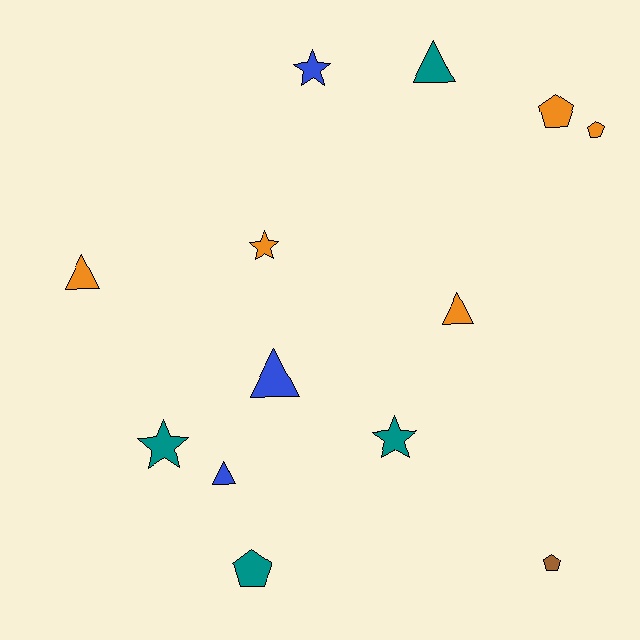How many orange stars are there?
There is 1 orange star.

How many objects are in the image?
There are 13 objects.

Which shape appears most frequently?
Triangle, with 5 objects.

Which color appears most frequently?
Orange, with 5 objects.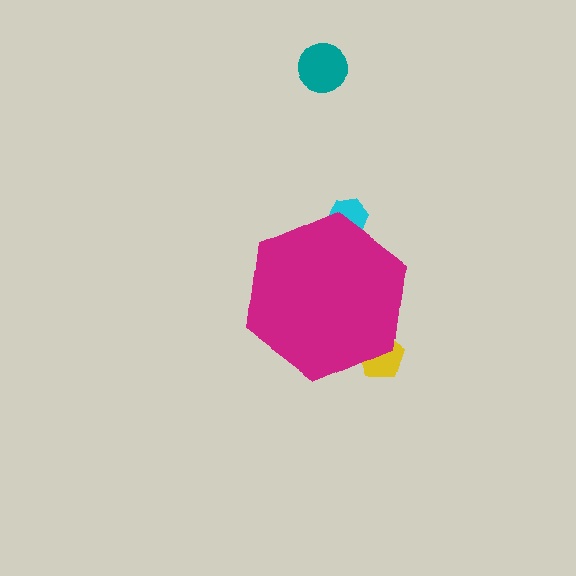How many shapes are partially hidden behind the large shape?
2 shapes are partially hidden.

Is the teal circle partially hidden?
No, the teal circle is fully visible.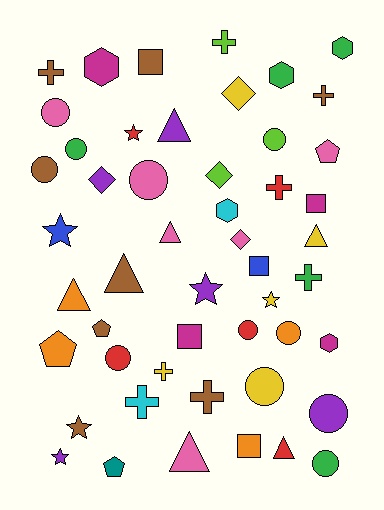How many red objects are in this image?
There are 5 red objects.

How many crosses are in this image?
There are 8 crosses.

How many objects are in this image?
There are 50 objects.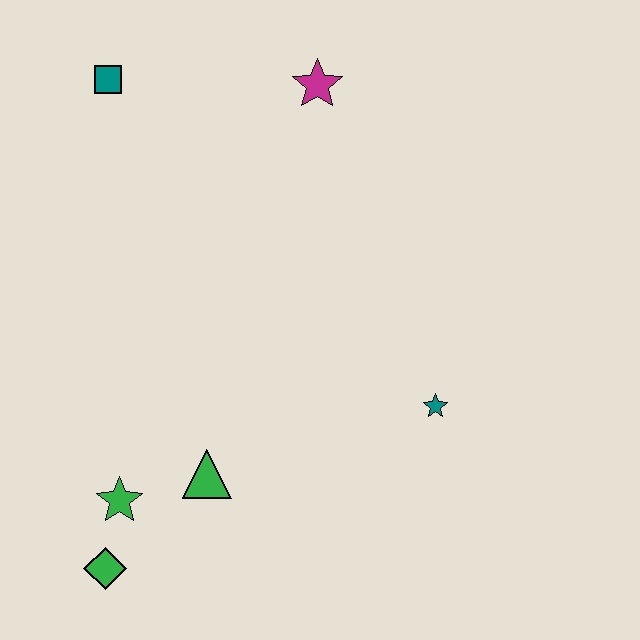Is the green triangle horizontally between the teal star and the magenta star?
No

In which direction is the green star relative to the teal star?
The green star is to the left of the teal star.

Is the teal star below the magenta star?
Yes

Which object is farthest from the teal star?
The teal square is farthest from the teal star.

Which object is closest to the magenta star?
The teal square is closest to the magenta star.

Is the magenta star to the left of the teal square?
No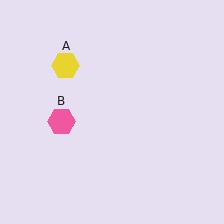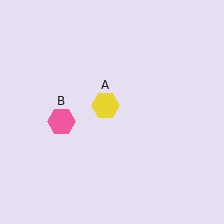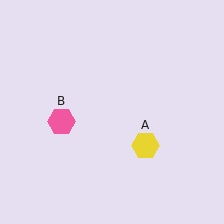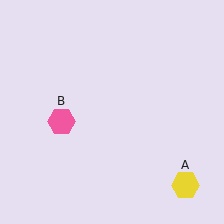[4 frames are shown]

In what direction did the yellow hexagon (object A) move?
The yellow hexagon (object A) moved down and to the right.